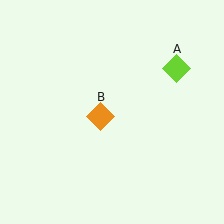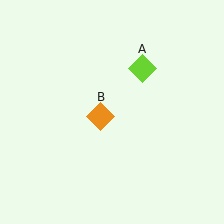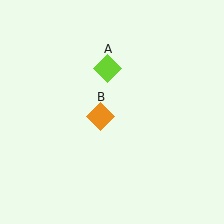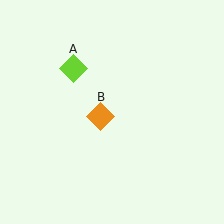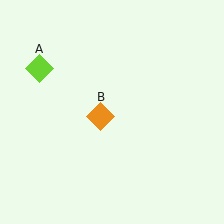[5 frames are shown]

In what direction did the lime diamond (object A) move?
The lime diamond (object A) moved left.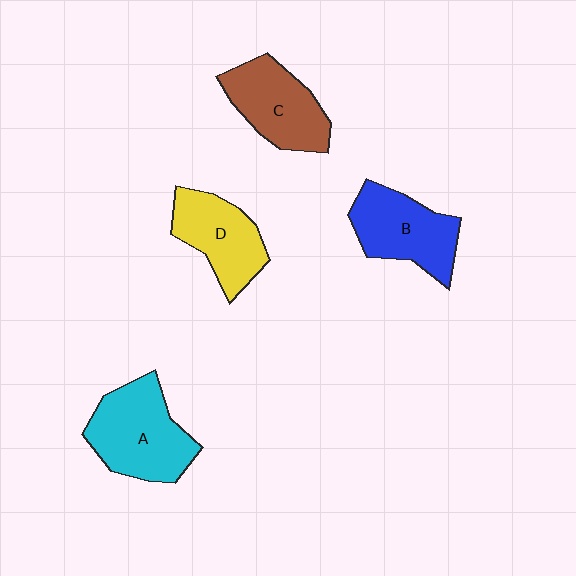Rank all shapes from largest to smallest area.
From largest to smallest: A (cyan), B (blue), C (brown), D (yellow).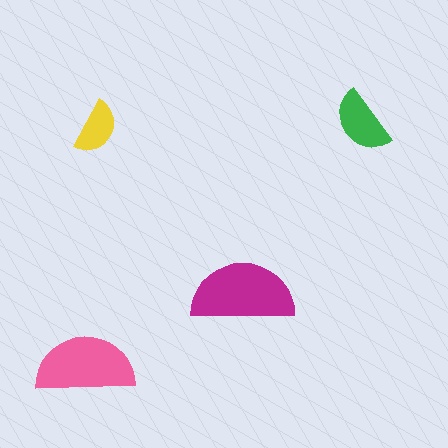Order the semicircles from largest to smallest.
the magenta one, the pink one, the green one, the yellow one.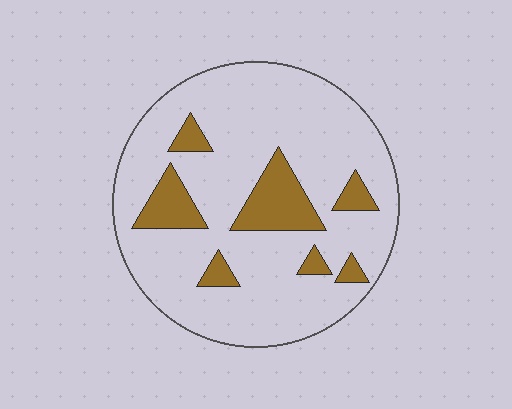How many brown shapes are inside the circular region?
7.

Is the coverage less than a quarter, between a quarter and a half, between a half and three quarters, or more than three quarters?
Less than a quarter.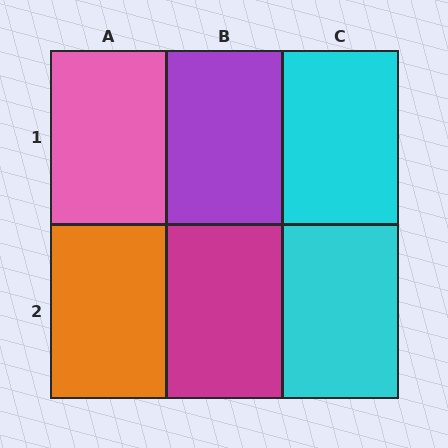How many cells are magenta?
1 cell is magenta.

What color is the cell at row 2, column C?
Cyan.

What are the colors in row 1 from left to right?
Pink, purple, cyan.